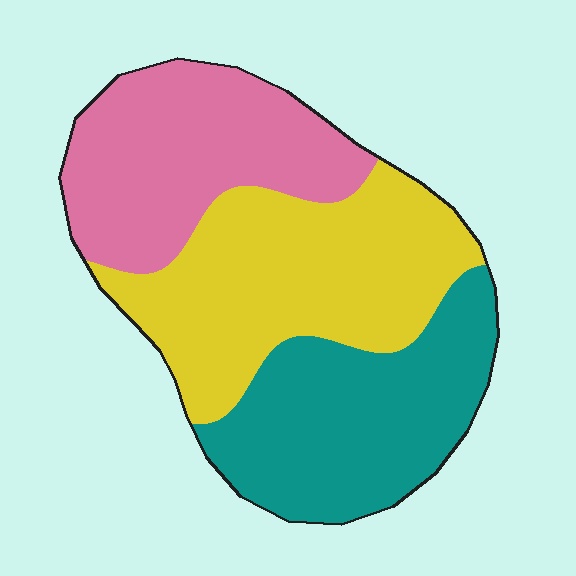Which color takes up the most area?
Yellow, at roughly 40%.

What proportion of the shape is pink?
Pink takes up about one third (1/3) of the shape.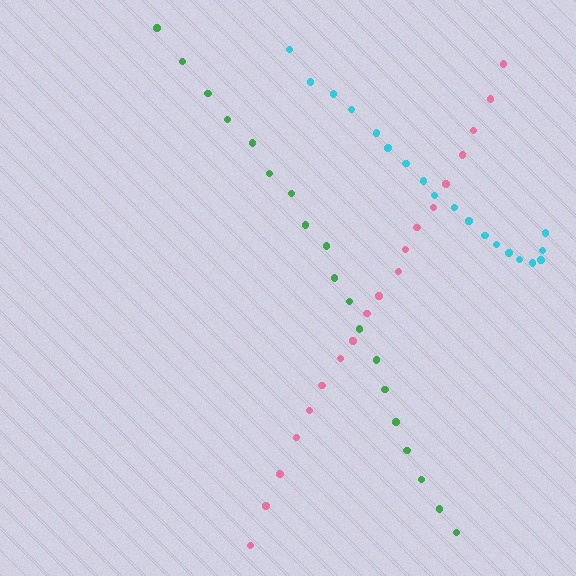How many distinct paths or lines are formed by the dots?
There are 3 distinct paths.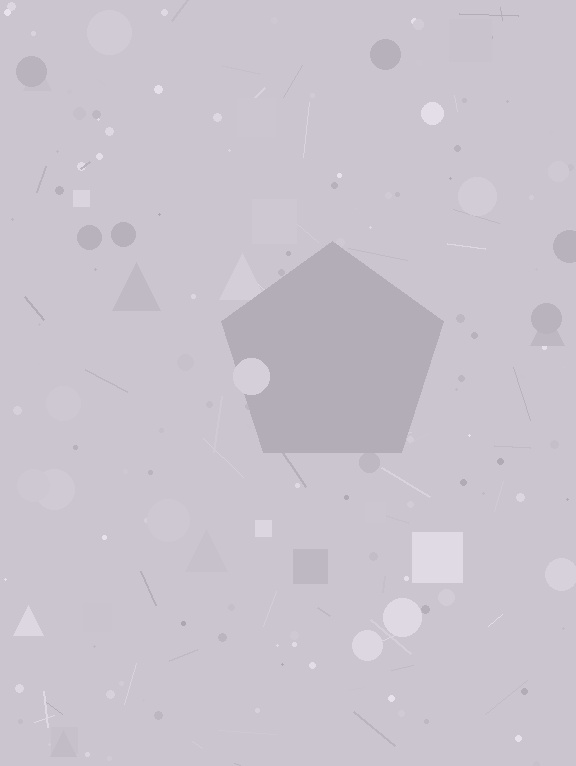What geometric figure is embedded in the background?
A pentagon is embedded in the background.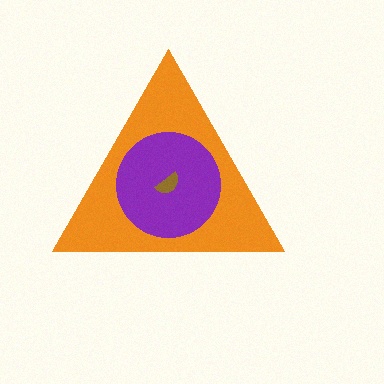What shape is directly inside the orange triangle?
The purple circle.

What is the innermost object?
The brown semicircle.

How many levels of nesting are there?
3.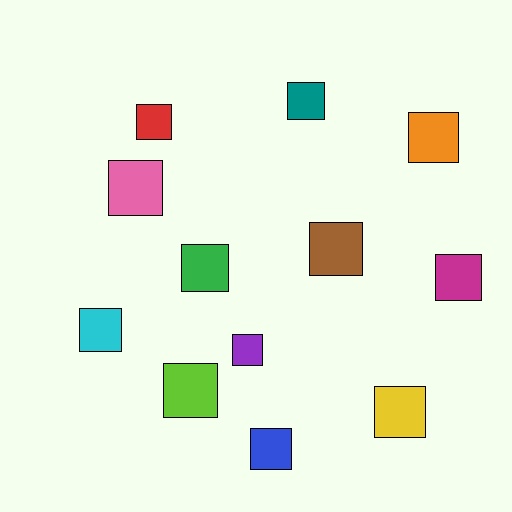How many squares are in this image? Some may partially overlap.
There are 12 squares.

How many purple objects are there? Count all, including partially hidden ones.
There is 1 purple object.